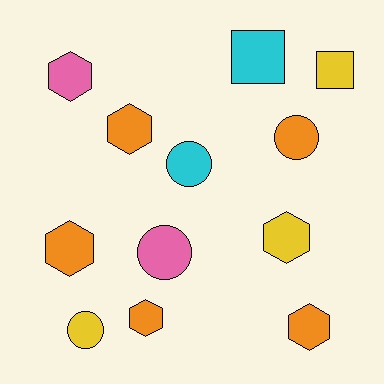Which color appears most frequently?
Orange, with 5 objects.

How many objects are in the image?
There are 12 objects.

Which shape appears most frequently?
Hexagon, with 6 objects.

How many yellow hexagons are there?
There is 1 yellow hexagon.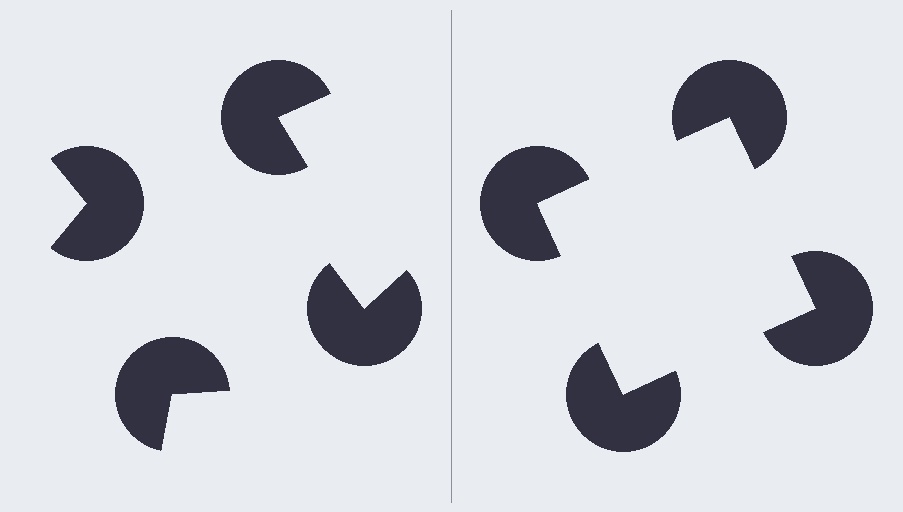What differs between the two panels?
The pac-man discs are positioned identically on both sides; only the wedge orientations differ. On the right they align to a square; on the left they are misaligned.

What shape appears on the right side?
An illusory square.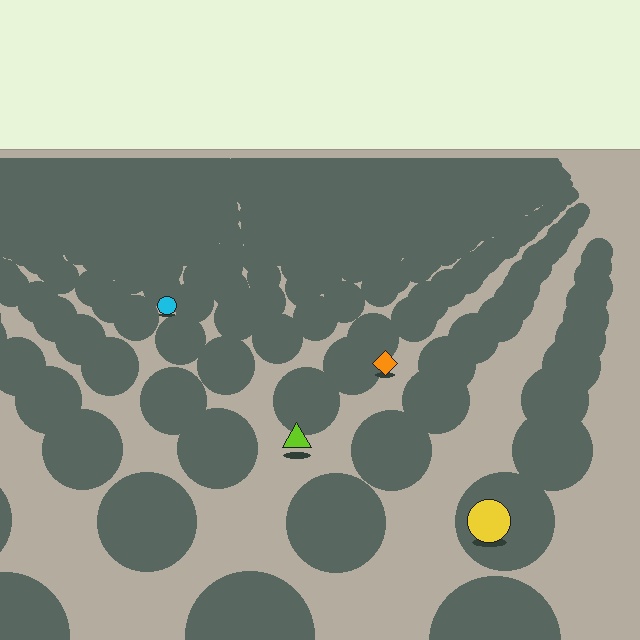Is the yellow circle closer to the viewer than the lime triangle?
Yes. The yellow circle is closer — you can tell from the texture gradient: the ground texture is coarser near it.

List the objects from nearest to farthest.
From nearest to farthest: the yellow circle, the lime triangle, the orange diamond, the cyan circle.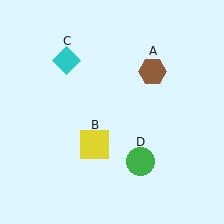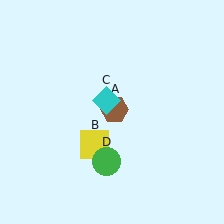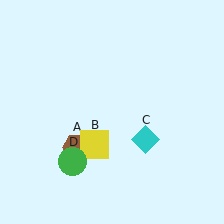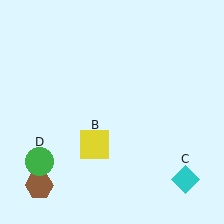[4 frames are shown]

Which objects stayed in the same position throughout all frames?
Yellow square (object B) remained stationary.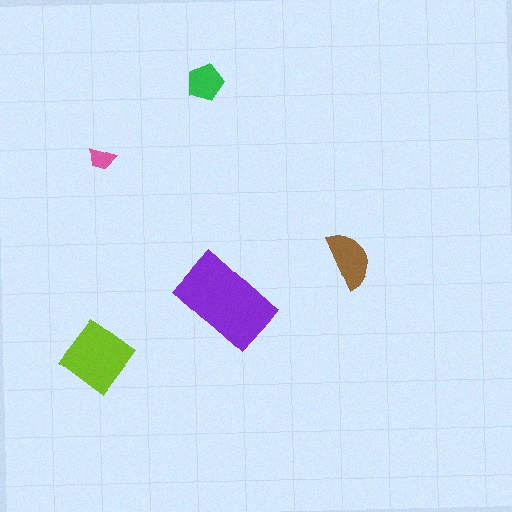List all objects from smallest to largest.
The pink trapezoid, the green pentagon, the brown semicircle, the lime diamond, the purple rectangle.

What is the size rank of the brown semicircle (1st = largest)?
3rd.